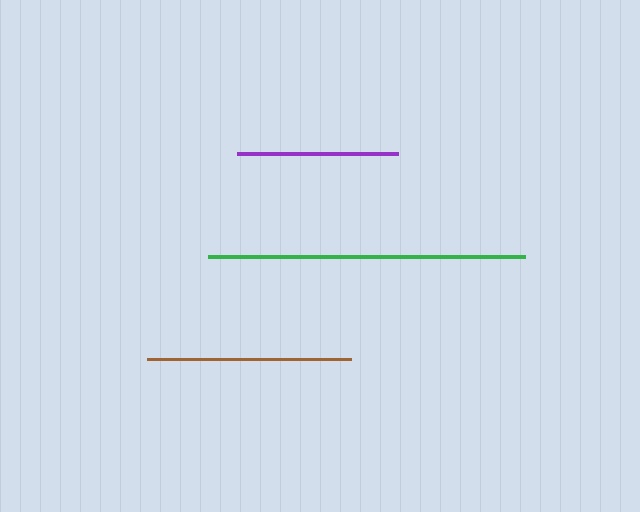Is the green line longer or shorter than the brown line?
The green line is longer than the brown line.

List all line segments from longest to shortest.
From longest to shortest: green, brown, purple.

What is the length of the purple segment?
The purple segment is approximately 161 pixels long.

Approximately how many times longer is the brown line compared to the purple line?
The brown line is approximately 1.3 times the length of the purple line.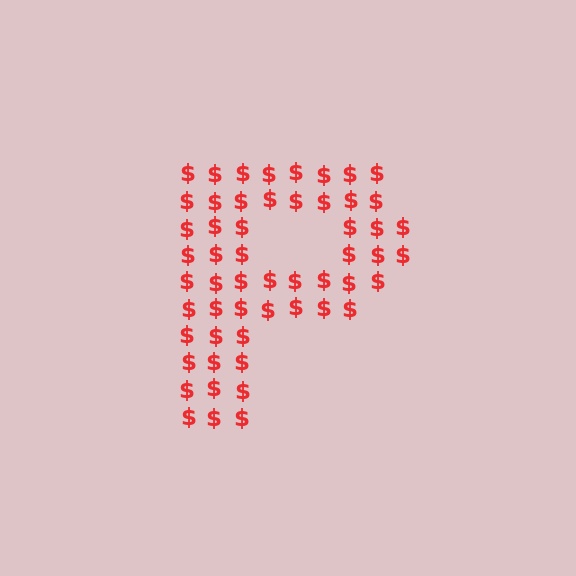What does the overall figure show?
The overall figure shows the letter P.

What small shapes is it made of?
It is made of small dollar signs.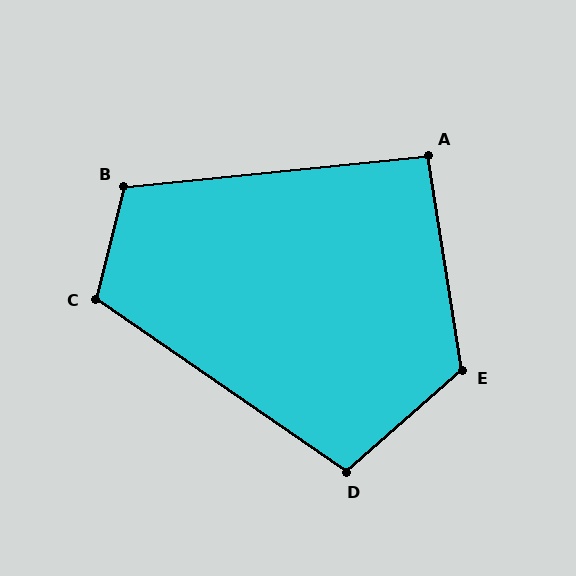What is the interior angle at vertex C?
Approximately 110 degrees (obtuse).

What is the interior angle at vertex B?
Approximately 110 degrees (obtuse).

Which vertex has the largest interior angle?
E, at approximately 122 degrees.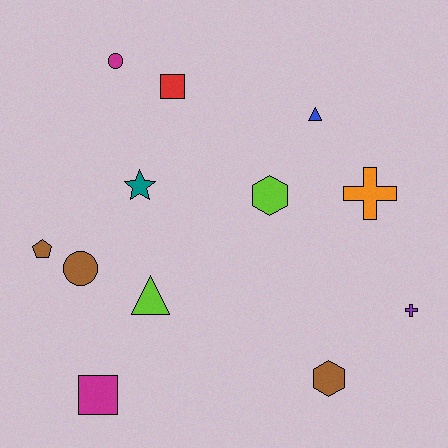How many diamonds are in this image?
There are no diamonds.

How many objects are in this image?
There are 12 objects.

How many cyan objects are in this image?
There are no cyan objects.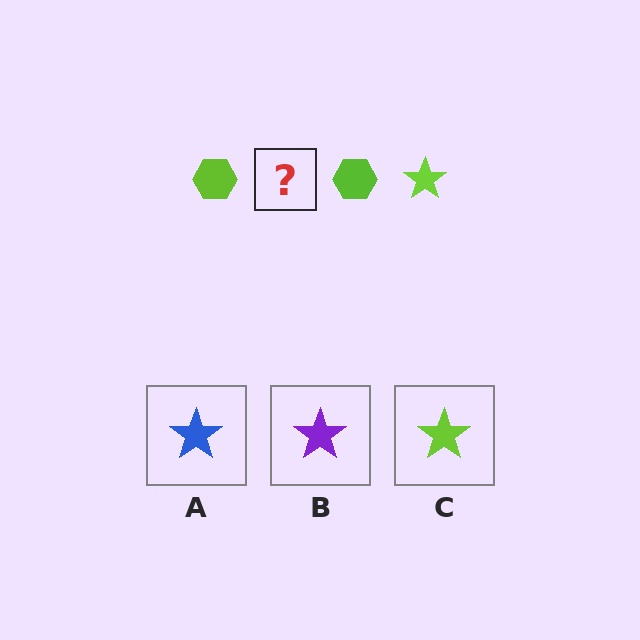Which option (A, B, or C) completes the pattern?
C.